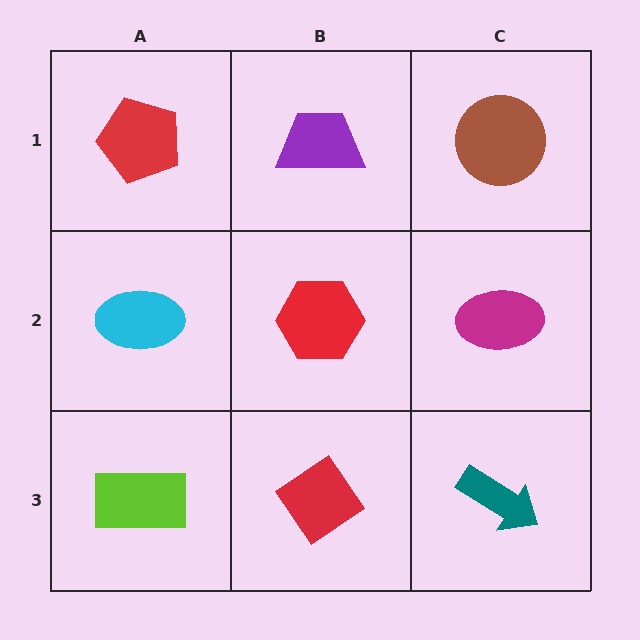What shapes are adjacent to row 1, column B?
A red hexagon (row 2, column B), a red pentagon (row 1, column A), a brown circle (row 1, column C).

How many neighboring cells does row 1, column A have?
2.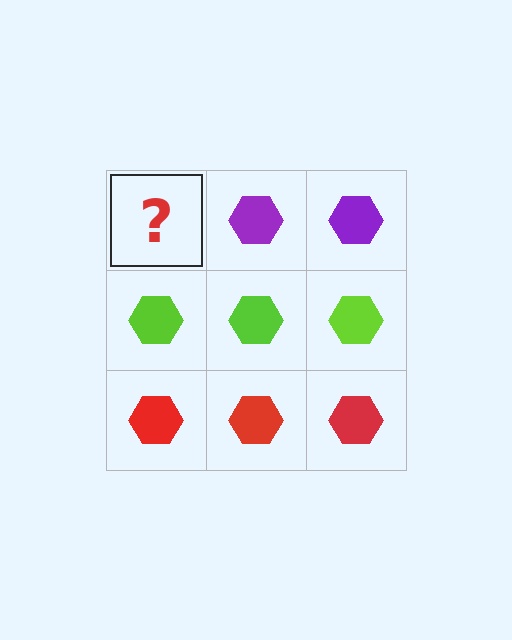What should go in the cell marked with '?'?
The missing cell should contain a purple hexagon.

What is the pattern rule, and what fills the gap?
The rule is that each row has a consistent color. The gap should be filled with a purple hexagon.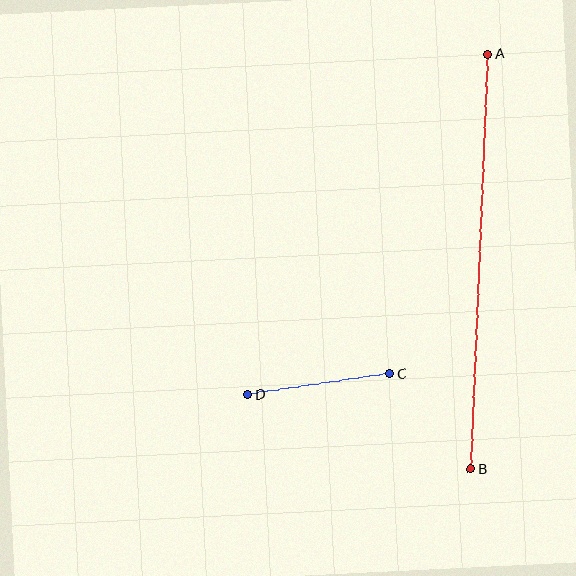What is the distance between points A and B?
The distance is approximately 415 pixels.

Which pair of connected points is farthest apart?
Points A and B are farthest apart.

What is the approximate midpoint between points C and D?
The midpoint is at approximately (319, 385) pixels.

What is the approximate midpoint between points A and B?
The midpoint is at approximately (479, 262) pixels.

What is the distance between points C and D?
The distance is approximately 144 pixels.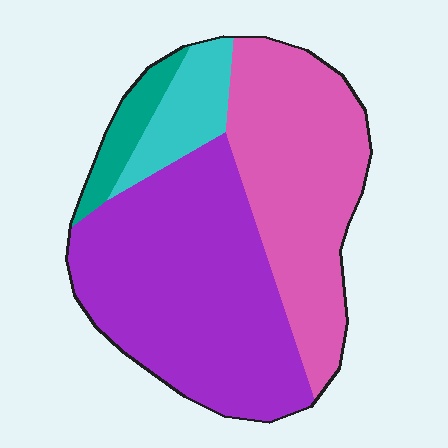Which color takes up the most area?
Purple, at roughly 50%.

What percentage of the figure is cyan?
Cyan covers roughly 10% of the figure.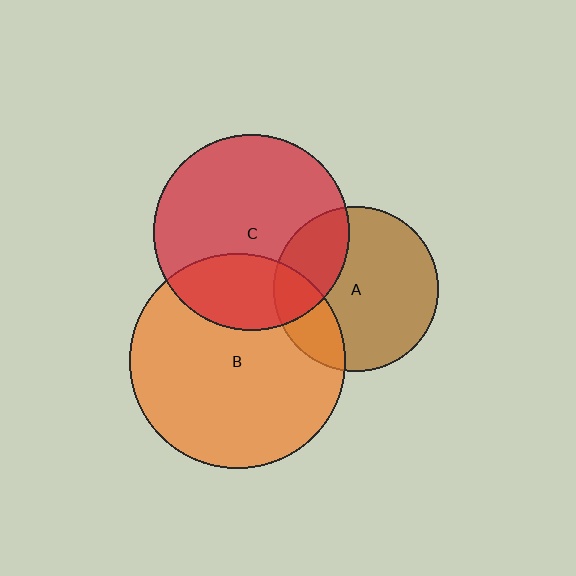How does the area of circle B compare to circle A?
Approximately 1.7 times.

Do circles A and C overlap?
Yes.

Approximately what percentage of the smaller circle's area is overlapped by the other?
Approximately 25%.